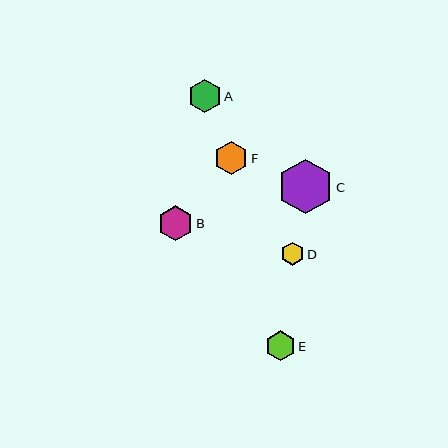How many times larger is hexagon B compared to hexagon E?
Hexagon B is approximately 1.2 times the size of hexagon E.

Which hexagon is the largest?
Hexagon C is the largest with a size of approximately 54 pixels.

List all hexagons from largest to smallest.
From largest to smallest: C, B, A, F, E, D.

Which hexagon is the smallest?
Hexagon D is the smallest with a size of approximately 23 pixels.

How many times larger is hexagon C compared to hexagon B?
Hexagon C is approximately 1.6 times the size of hexagon B.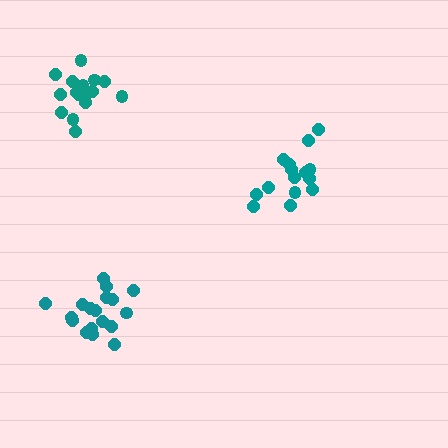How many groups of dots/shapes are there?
There are 3 groups.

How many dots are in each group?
Group 1: 15 dots, Group 2: 17 dots, Group 3: 18 dots (50 total).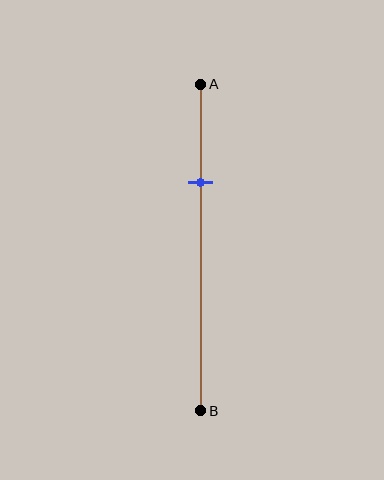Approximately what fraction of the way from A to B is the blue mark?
The blue mark is approximately 30% of the way from A to B.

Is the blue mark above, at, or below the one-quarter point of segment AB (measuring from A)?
The blue mark is below the one-quarter point of segment AB.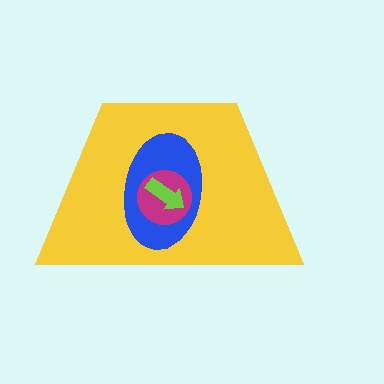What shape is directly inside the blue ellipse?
The magenta circle.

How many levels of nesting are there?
4.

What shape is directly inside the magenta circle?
The lime arrow.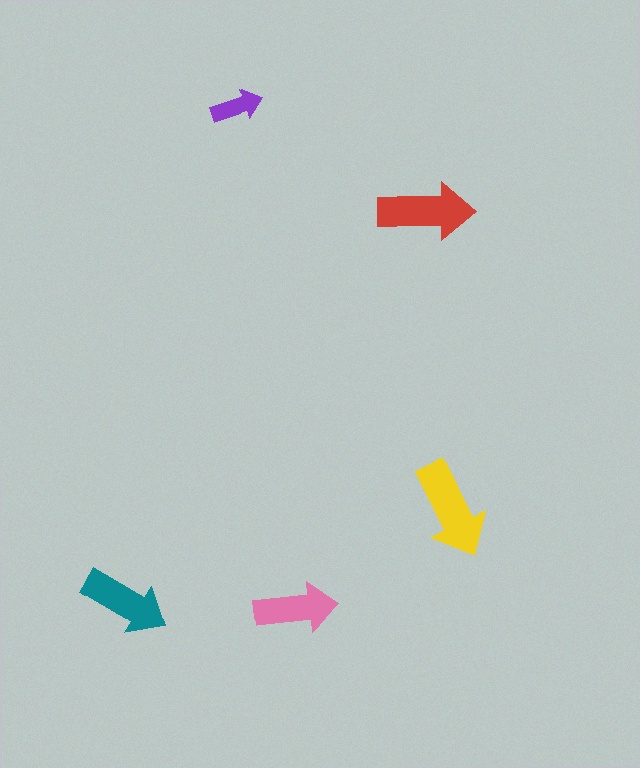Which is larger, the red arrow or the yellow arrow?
The yellow one.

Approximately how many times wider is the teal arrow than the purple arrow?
About 1.5 times wider.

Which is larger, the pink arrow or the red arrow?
The red one.